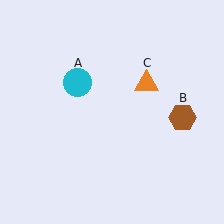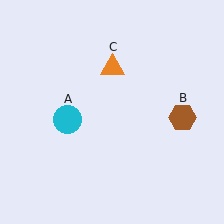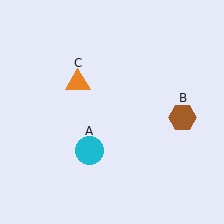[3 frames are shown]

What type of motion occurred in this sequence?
The cyan circle (object A), orange triangle (object C) rotated counterclockwise around the center of the scene.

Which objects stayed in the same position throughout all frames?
Brown hexagon (object B) remained stationary.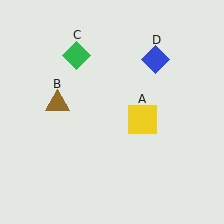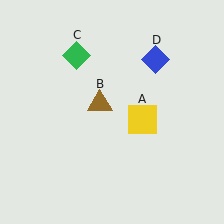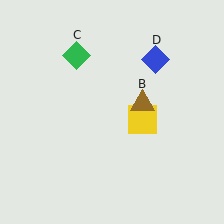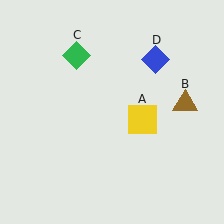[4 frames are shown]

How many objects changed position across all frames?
1 object changed position: brown triangle (object B).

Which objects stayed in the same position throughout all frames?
Yellow square (object A) and green diamond (object C) and blue diamond (object D) remained stationary.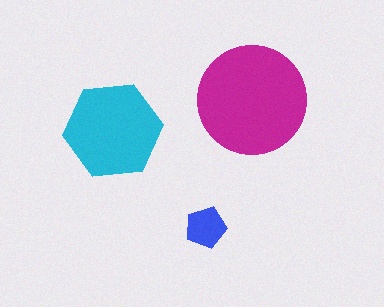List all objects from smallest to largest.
The blue pentagon, the cyan hexagon, the magenta circle.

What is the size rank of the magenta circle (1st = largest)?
1st.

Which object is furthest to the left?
The cyan hexagon is leftmost.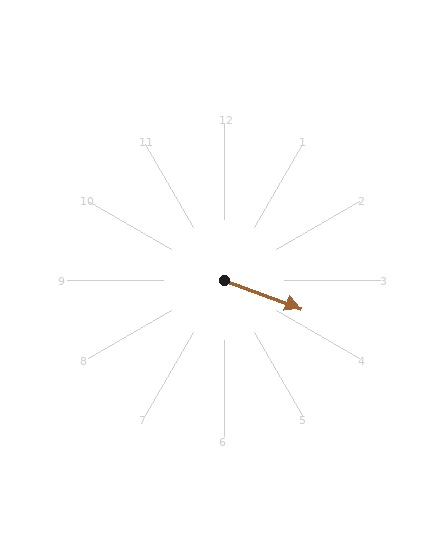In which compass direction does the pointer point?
East.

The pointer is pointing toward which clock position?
Roughly 4 o'clock.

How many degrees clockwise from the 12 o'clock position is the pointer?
Approximately 110 degrees.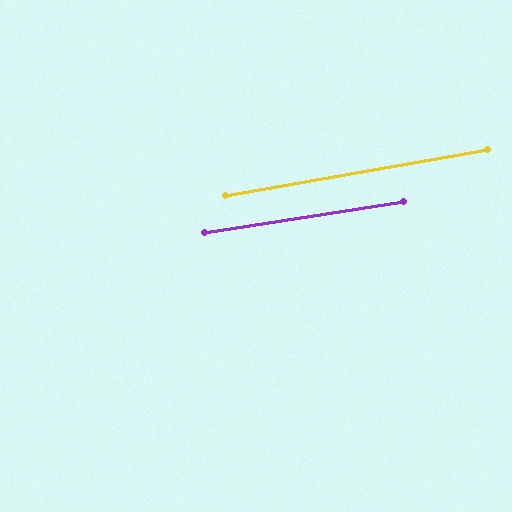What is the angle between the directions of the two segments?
Approximately 1 degree.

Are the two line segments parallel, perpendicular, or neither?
Parallel — their directions differ by only 1.1°.